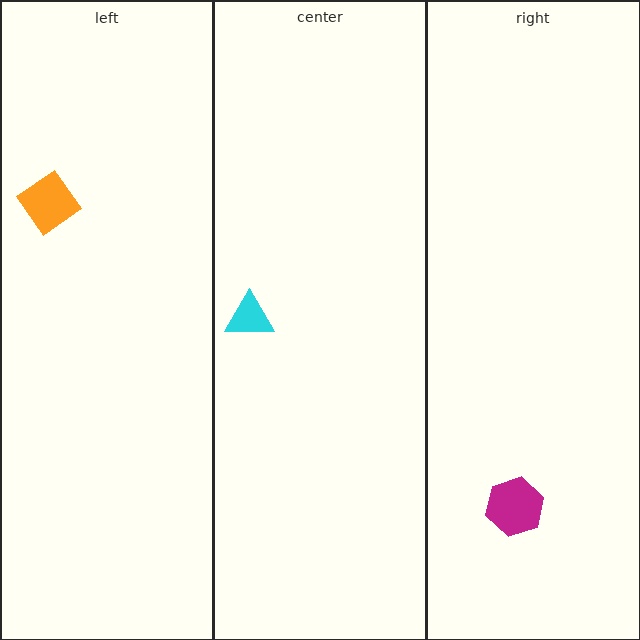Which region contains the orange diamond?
The left region.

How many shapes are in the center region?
1.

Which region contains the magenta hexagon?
The right region.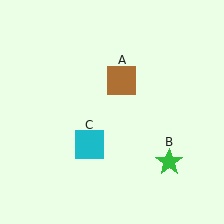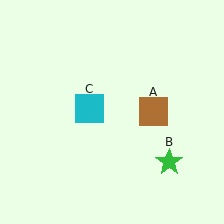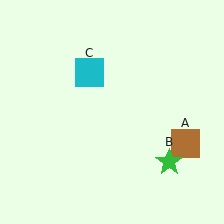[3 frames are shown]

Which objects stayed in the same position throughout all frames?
Green star (object B) remained stationary.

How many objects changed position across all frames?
2 objects changed position: brown square (object A), cyan square (object C).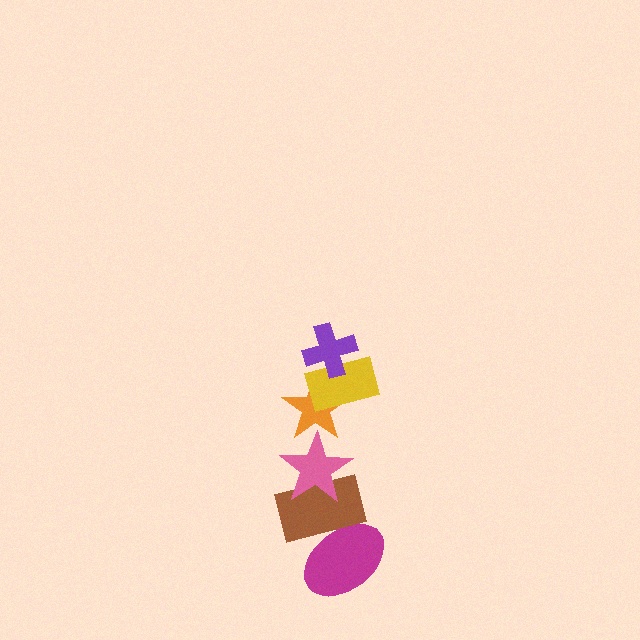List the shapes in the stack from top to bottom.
From top to bottom: the purple cross, the yellow rectangle, the orange star, the pink star, the brown rectangle, the magenta ellipse.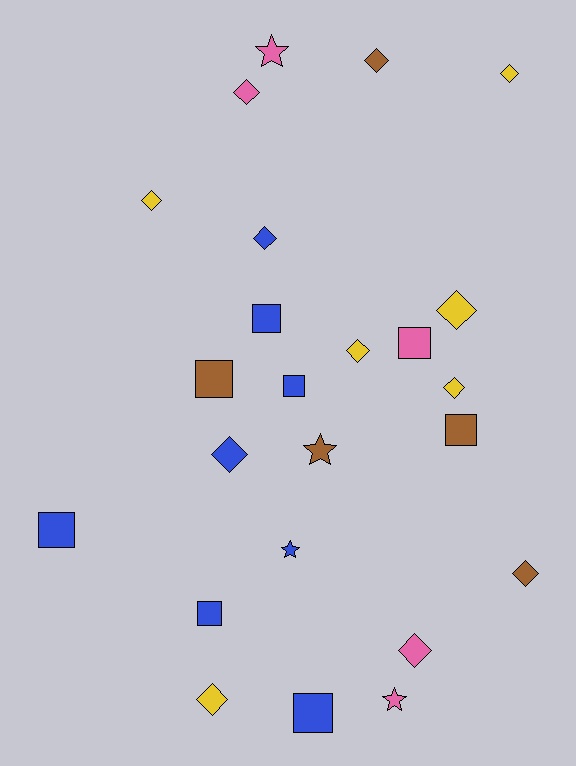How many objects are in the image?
There are 24 objects.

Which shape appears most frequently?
Diamond, with 12 objects.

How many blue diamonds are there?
There are 2 blue diamonds.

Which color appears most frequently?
Blue, with 8 objects.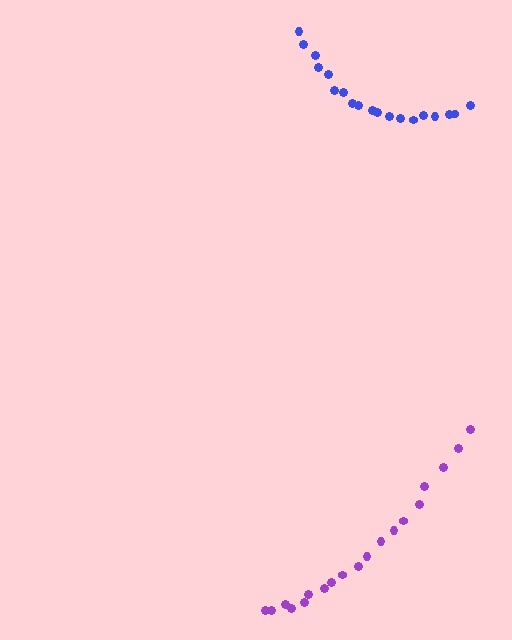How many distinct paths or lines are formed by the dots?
There are 2 distinct paths.